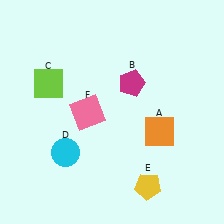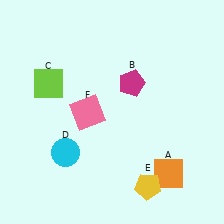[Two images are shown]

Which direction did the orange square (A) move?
The orange square (A) moved down.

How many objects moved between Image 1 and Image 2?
1 object moved between the two images.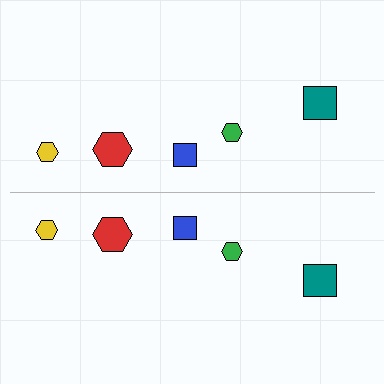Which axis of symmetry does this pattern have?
The pattern has a horizontal axis of symmetry running through the center of the image.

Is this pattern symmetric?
Yes, this pattern has bilateral (reflection) symmetry.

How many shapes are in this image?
There are 10 shapes in this image.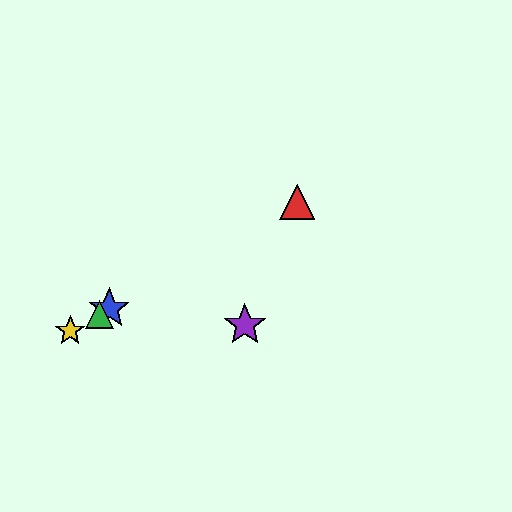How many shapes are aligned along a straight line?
4 shapes (the red triangle, the blue star, the green triangle, the yellow star) are aligned along a straight line.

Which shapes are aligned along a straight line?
The red triangle, the blue star, the green triangle, the yellow star are aligned along a straight line.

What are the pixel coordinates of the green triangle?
The green triangle is at (100, 314).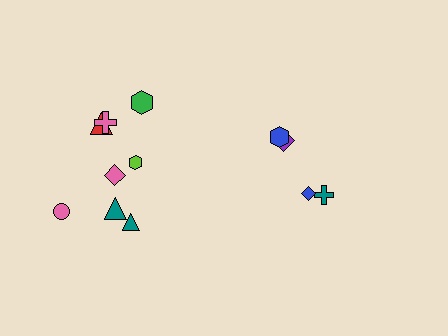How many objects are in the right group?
There are 4 objects.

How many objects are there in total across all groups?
There are 12 objects.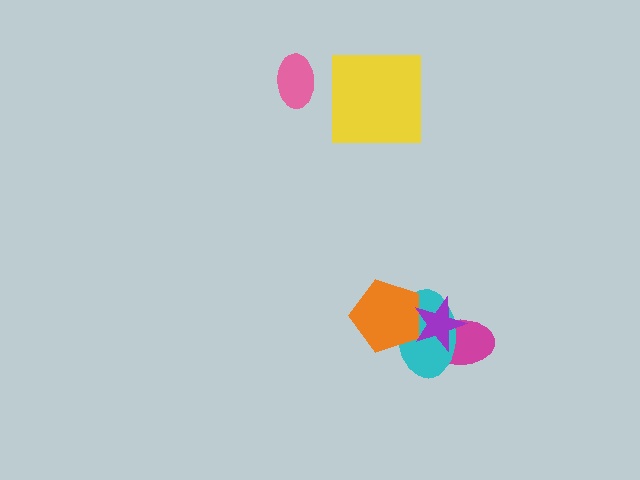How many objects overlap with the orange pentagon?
2 objects overlap with the orange pentagon.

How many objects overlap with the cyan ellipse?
3 objects overlap with the cyan ellipse.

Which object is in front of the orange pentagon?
The purple star is in front of the orange pentagon.